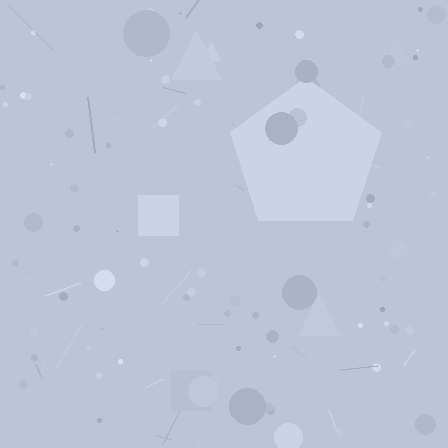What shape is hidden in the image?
A pentagon is hidden in the image.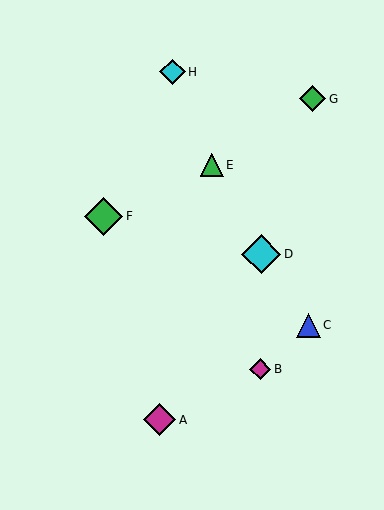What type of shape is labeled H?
Shape H is a cyan diamond.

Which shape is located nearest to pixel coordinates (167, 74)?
The cyan diamond (labeled H) at (172, 72) is nearest to that location.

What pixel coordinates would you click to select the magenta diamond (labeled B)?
Click at (260, 369) to select the magenta diamond B.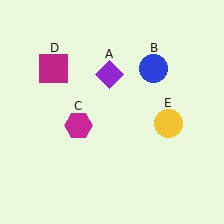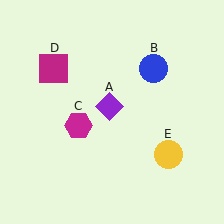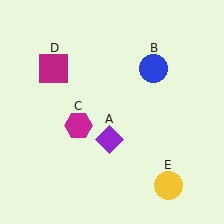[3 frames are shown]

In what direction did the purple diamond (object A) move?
The purple diamond (object A) moved down.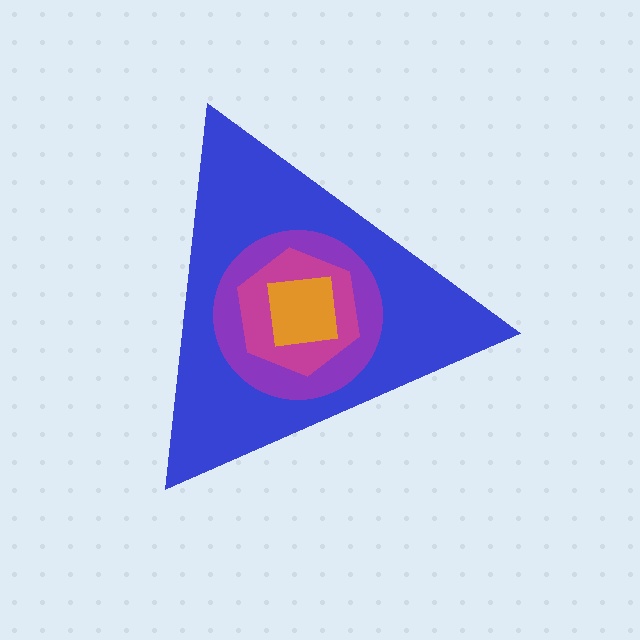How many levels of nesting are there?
4.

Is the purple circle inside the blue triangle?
Yes.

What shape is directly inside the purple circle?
The magenta hexagon.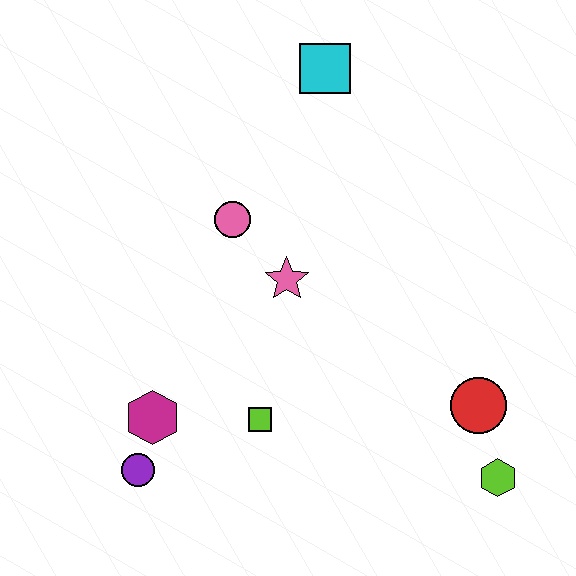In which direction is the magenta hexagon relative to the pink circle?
The magenta hexagon is below the pink circle.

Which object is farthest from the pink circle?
The lime hexagon is farthest from the pink circle.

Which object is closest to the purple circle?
The magenta hexagon is closest to the purple circle.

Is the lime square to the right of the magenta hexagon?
Yes